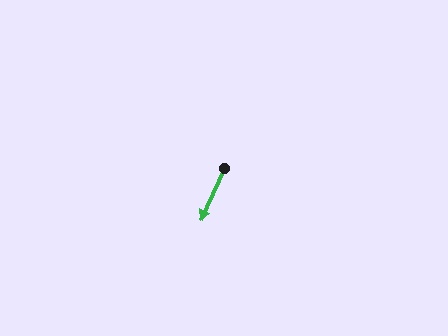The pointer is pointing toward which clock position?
Roughly 7 o'clock.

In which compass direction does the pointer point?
Southwest.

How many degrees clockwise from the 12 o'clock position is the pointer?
Approximately 204 degrees.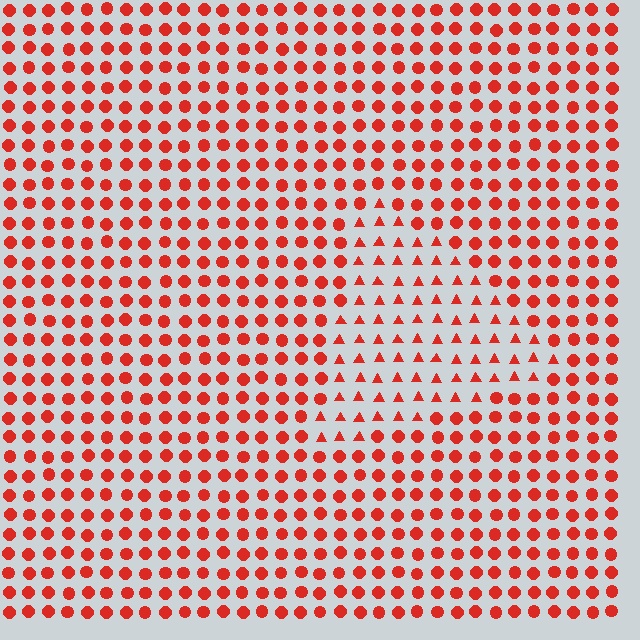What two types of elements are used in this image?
The image uses triangles inside the triangle region and circles outside it.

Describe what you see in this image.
The image is filled with small red elements arranged in a uniform grid. A triangle-shaped region contains triangles, while the surrounding area contains circles. The boundary is defined purely by the change in element shape.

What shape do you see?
I see a triangle.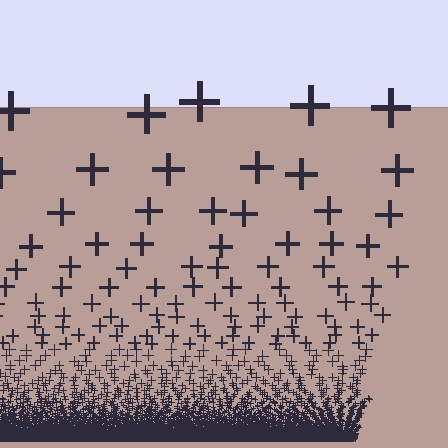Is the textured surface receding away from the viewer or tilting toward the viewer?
The surface appears to tilt toward the viewer. Texture elements get larger and sparser toward the top.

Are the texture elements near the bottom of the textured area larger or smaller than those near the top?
Smaller. The gradient is inverted — elements near the bottom are smaller and denser.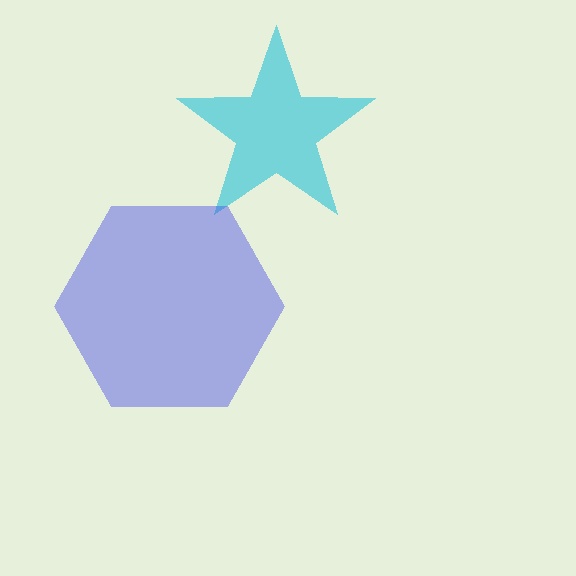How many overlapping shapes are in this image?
There are 2 overlapping shapes in the image.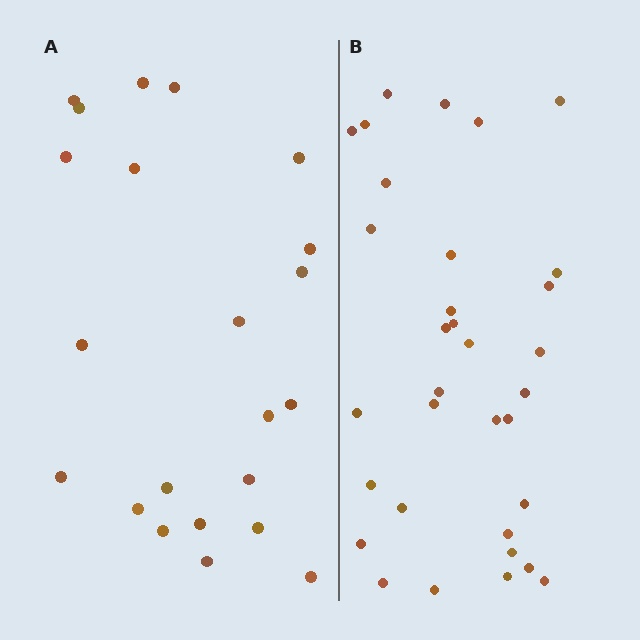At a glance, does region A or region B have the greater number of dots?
Region B (the right region) has more dots.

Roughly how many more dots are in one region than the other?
Region B has roughly 12 or so more dots than region A.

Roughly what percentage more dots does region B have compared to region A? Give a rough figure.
About 50% more.